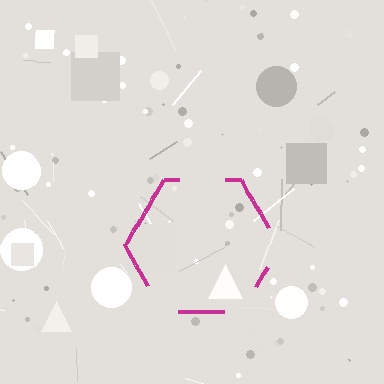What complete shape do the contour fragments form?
The contour fragments form a hexagon.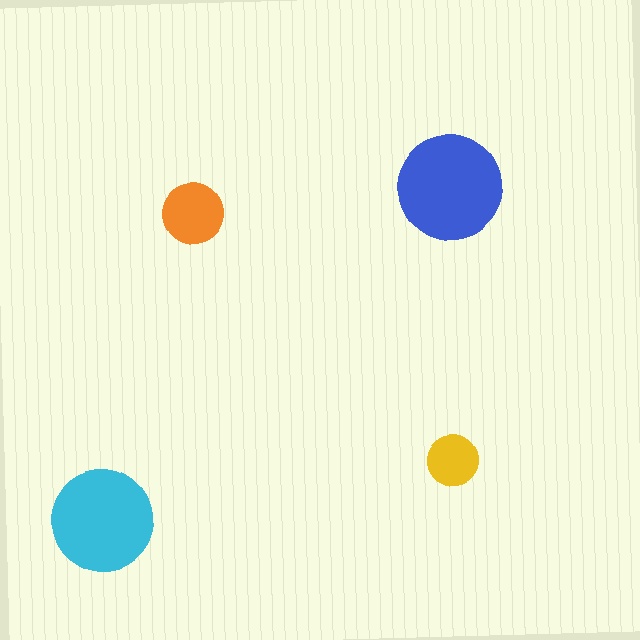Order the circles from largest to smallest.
the blue one, the cyan one, the orange one, the yellow one.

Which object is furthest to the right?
The blue circle is rightmost.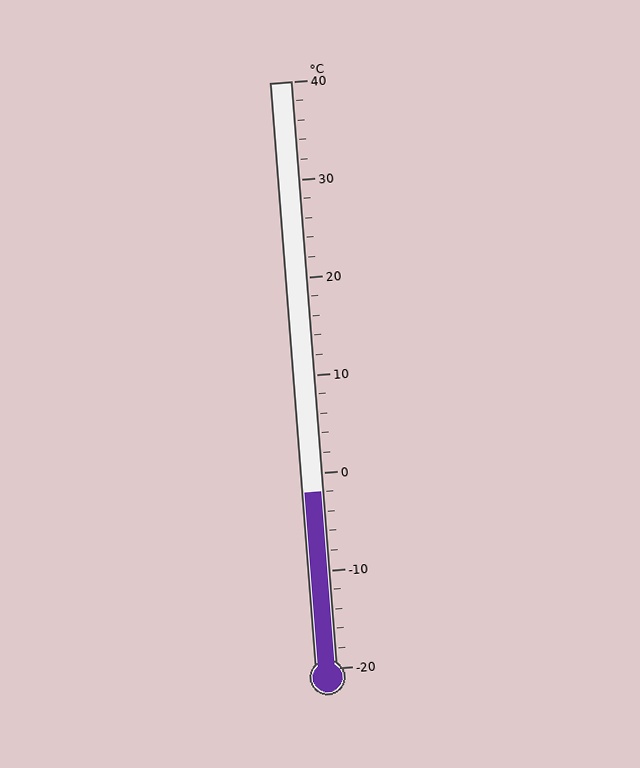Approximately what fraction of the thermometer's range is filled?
The thermometer is filled to approximately 30% of its range.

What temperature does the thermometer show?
The thermometer shows approximately -2°C.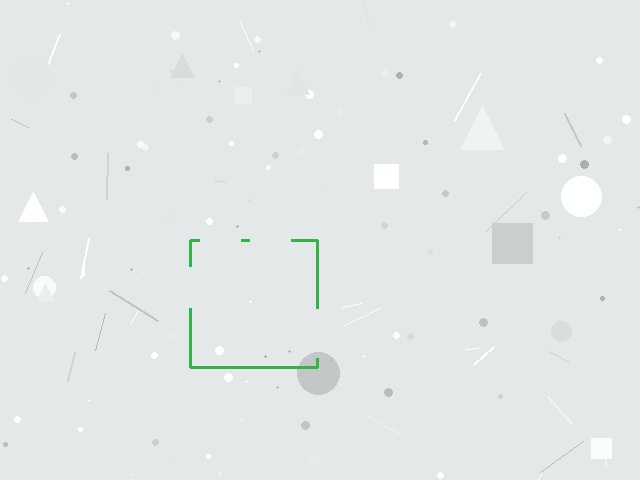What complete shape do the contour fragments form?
The contour fragments form a square.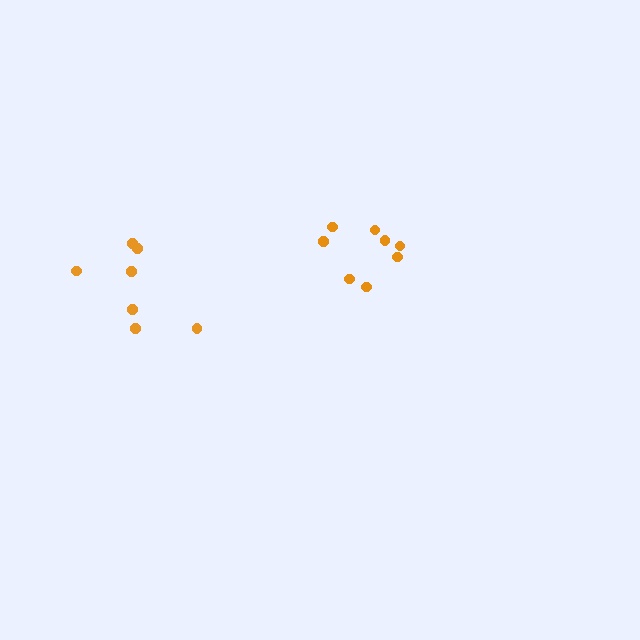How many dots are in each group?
Group 1: 8 dots, Group 2: 7 dots (15 total).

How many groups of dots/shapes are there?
There are 2 groups.